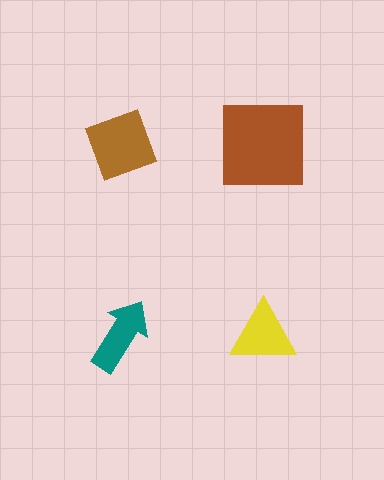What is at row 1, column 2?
A brown square.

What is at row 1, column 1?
A brown diamond.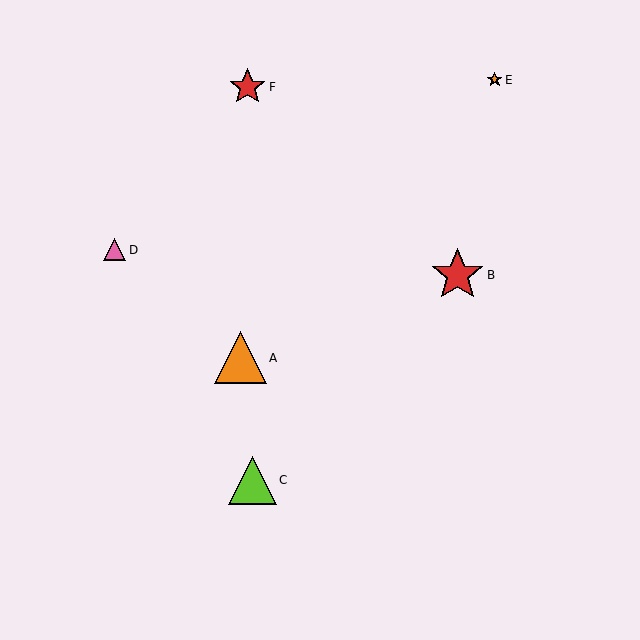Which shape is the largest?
The red star (labeled B) is the largest.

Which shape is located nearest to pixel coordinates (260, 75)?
The red star (labeled F) at (248, 87) is nearest to that location.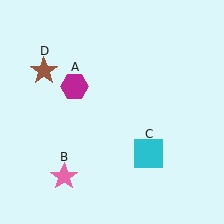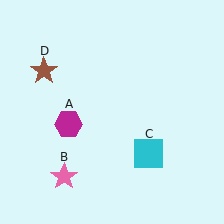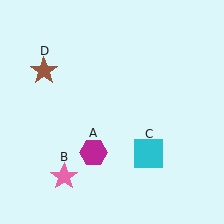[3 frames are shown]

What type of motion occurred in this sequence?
The magenta hexagon (object A) rotated counterclockwise around the center of the scene.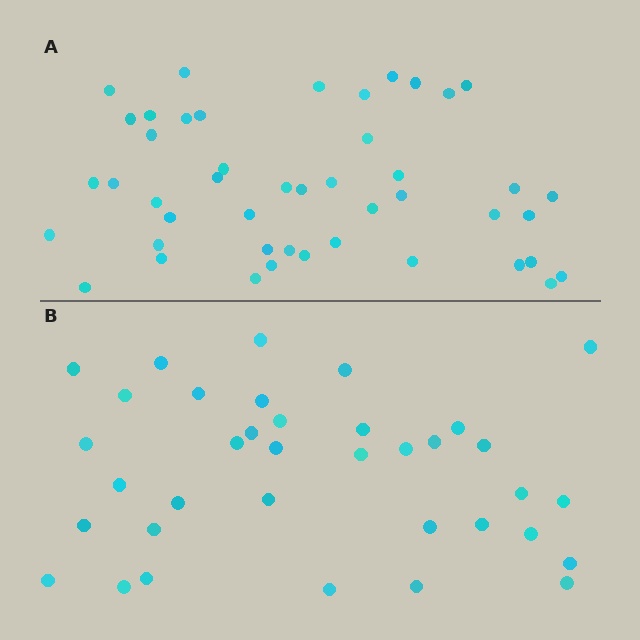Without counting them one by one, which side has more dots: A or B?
Region A (the top region) has more dots.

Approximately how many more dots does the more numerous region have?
Region A has roughly 10 or so more dots than region B.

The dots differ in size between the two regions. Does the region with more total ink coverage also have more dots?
No. Region B has more total ink coverage because its dots are larger, but region A actually contains more individual dots. Total area can be misleading — the number of items is what matters here.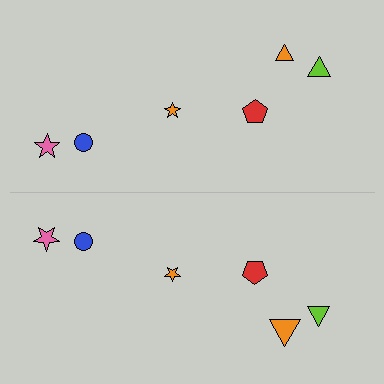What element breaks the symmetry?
The orange triangle on the bottom side has a different size than its mirror counterpart.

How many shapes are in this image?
There are 12 shapes in this image.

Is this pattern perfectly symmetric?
No, the pattern is not perfectly symmetric. The orange triangle on the bottom side has a different size than its mirror counterpart.